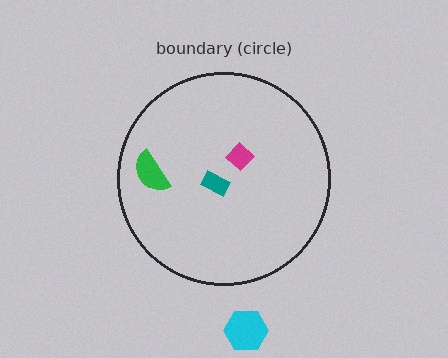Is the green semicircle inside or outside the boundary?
Inside.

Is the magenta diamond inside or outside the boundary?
Inside.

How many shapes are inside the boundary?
3 inside, 1 outside.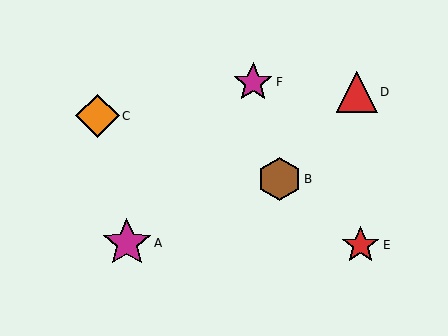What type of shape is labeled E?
Shape E is a red star.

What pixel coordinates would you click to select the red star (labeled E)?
Click at (361, 245) to select the red star E.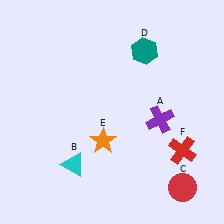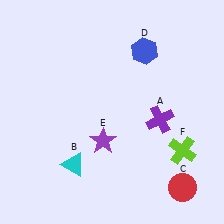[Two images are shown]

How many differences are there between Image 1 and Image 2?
There are 3 differences between the two images.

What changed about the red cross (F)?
In Image 1, F is red. In Image 2, it changed to lime.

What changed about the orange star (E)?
In Image 1, E is orange. In Image 2, it changed to purple.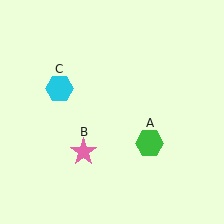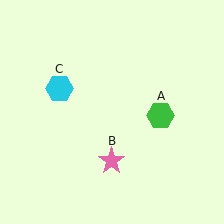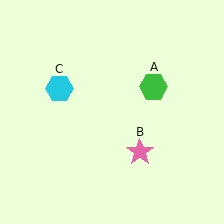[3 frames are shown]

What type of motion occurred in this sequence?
The green hexagon (object A), pink star (object B) rotated counterclockwise around the center of the scene.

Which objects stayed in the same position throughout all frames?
Cyan hexagon (object C) remained stationary.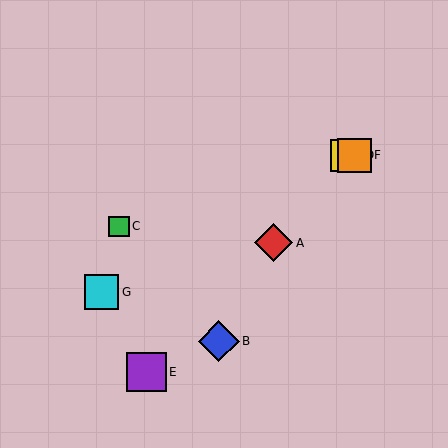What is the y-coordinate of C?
Object C is at y≈226.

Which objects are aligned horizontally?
Objects D, F are aligned horizontally.